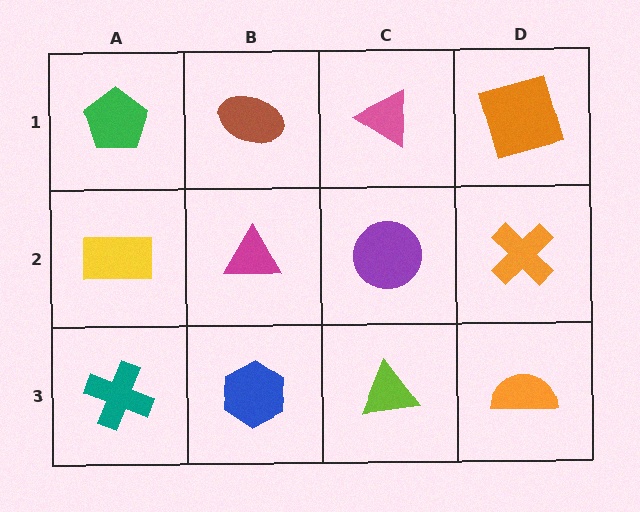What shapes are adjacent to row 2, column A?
A green pentagon (row 1, column A), a teal cross (row 3, column A), a magenta triangle (row 2, column B).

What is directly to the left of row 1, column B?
A green pentagon.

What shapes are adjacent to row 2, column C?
A pink triangle (row 1, column C), a lime triangle (row 3, column C), a magenta triangle (row 2, column B), an orange cross (row 2, column D).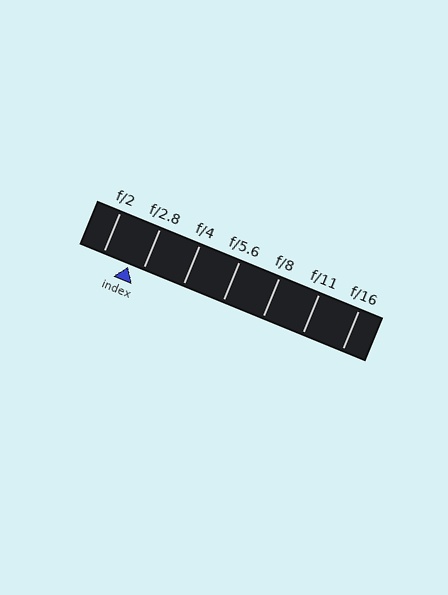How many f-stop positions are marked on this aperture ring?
There are 7 f-stop positions marked.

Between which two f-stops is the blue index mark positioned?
The index mark is between f/2 and f/2.8.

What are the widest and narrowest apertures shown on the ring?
The widest aperture shown is f/2 and the narrowest is f/16.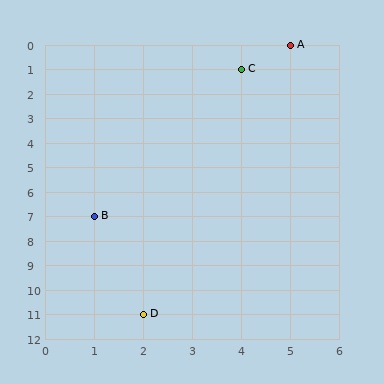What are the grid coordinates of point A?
Point A is at grid coordinates (5, 0).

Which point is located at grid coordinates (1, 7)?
Point B is at (1, 7).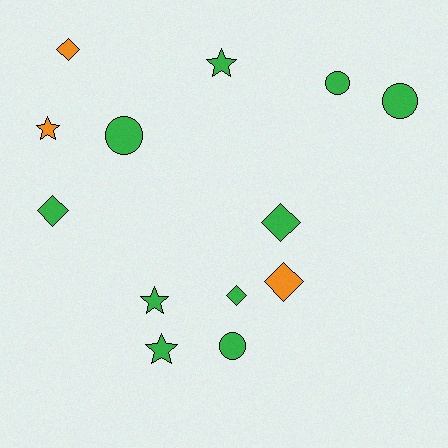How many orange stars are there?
There is 1 orange star.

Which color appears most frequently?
Green, with 10 objects.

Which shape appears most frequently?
Diamond, with 5 objects.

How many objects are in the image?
There are 13 objects.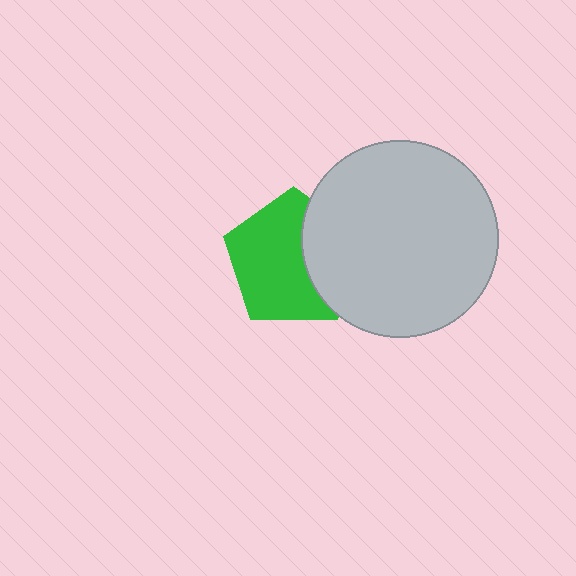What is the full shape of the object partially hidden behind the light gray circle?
The partially hidden object is a green pentagon.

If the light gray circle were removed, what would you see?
You would see the complete green pentagon.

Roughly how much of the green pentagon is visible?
Most of it is visible (roughly 66%).